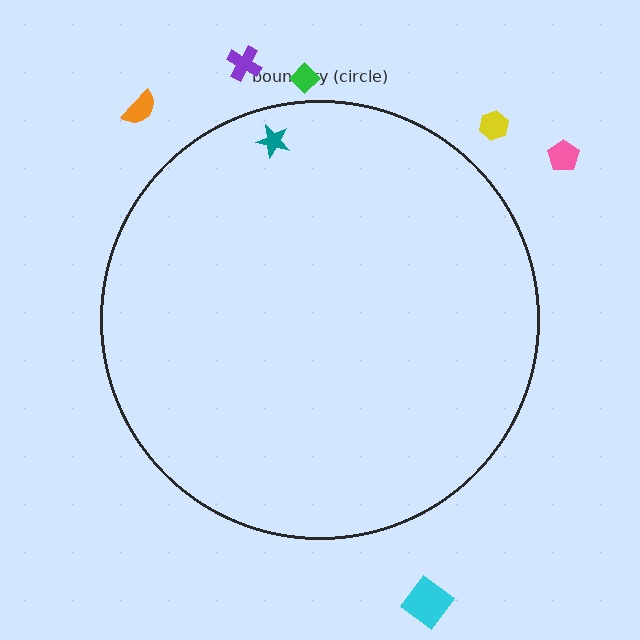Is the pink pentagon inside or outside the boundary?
Outside.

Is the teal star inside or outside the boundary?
Inside.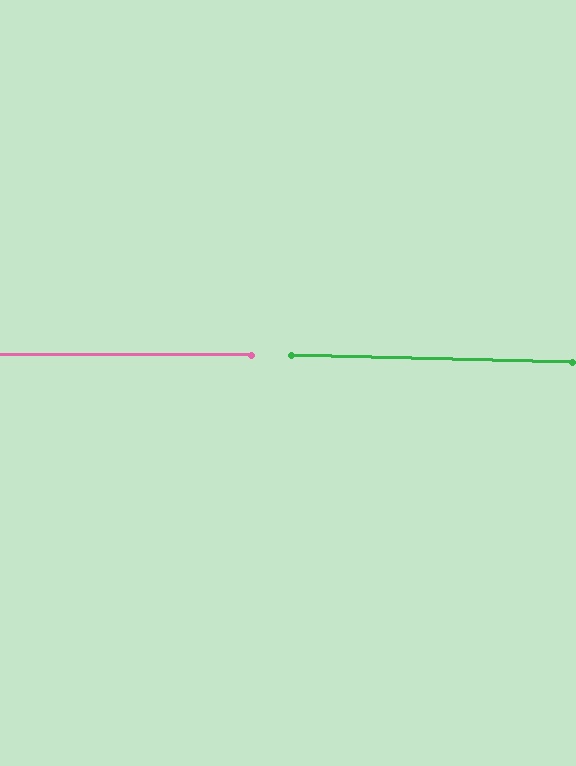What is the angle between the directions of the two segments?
Approximately 1 degree.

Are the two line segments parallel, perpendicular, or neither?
Parallel — their directions differ by only 1.2°.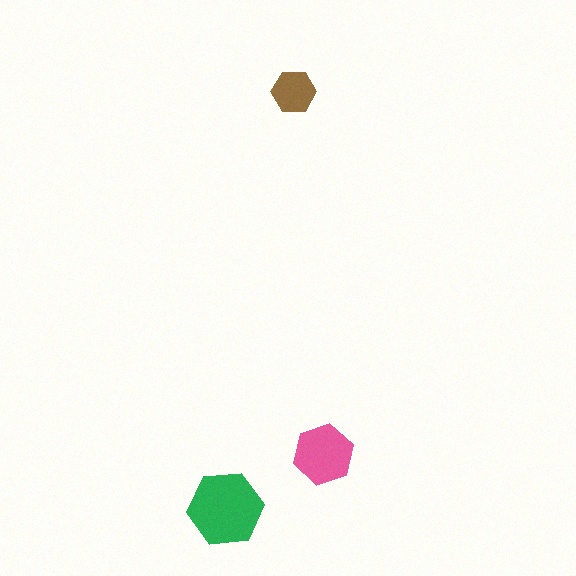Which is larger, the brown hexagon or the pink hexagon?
The pink one.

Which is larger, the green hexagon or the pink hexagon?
The green one.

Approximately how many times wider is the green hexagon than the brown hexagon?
About 1.5 times wider.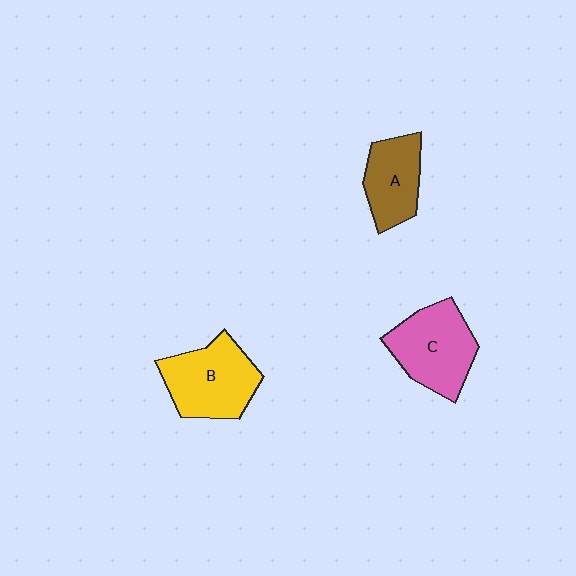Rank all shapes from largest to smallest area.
From largest to smallest: B (yellow), C (pink), A (brown).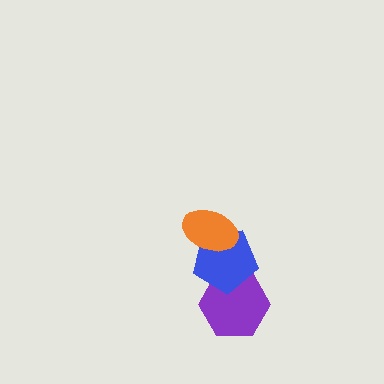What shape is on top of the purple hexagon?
The blue pentagon is on top of the purple hexagon.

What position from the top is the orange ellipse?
The orange ellipse is 1st from the top.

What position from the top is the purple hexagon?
The purple hexagon is 3rd from the top.